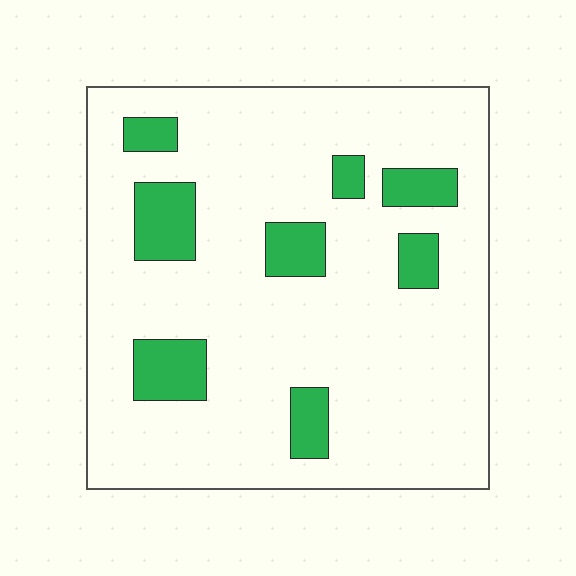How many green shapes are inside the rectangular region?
8.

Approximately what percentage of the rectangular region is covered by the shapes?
Approximately 15%.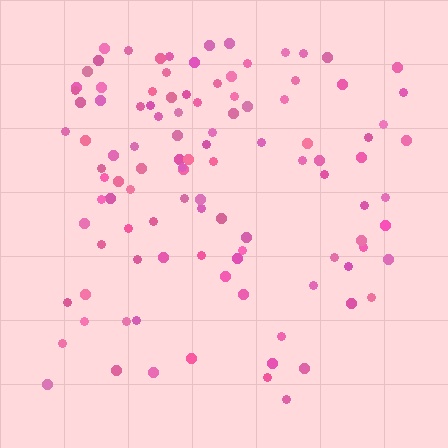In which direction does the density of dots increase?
From bottom to top, with the top side densest.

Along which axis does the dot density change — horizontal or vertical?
Vertical.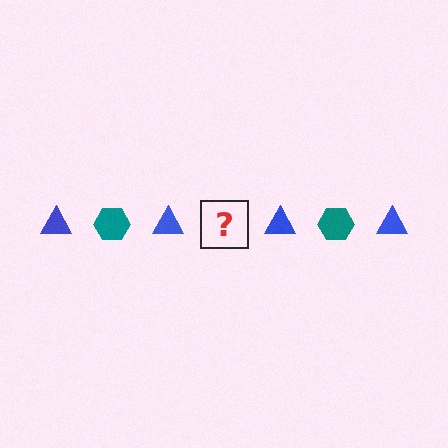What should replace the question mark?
The question mark should be replaced with a teal hexagon.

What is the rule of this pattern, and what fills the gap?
The rule is that the pattern alternates between blue triangle and teal hexagon. The gap should be filled with a teal hexagon.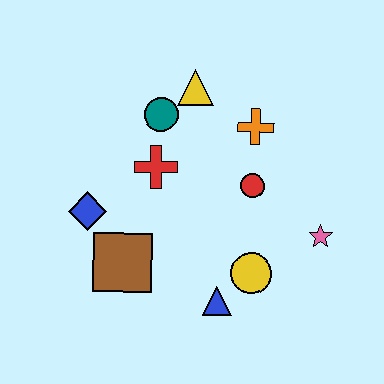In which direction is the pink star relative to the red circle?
The pink star is to the right of the red circle.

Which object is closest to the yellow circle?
The blue triangle is closest to the yellow circle.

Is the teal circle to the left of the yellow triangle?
Yes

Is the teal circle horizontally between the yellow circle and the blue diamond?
Yes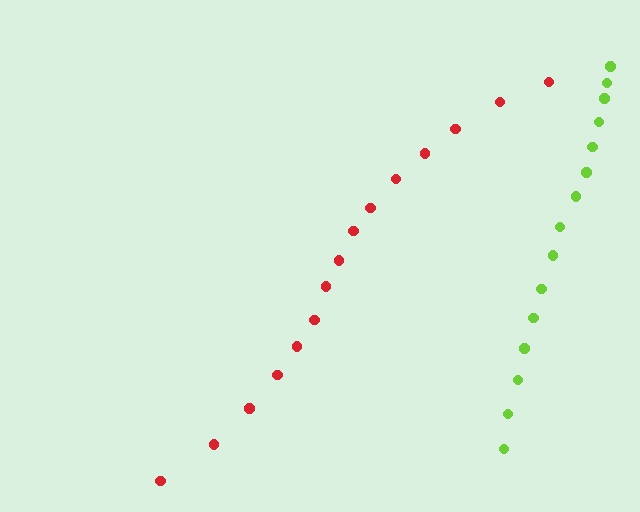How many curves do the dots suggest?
There are 2 distinct paths.